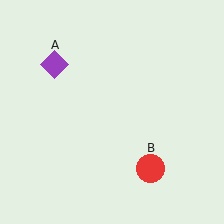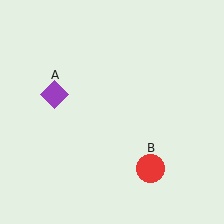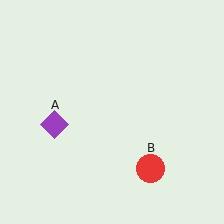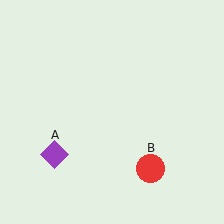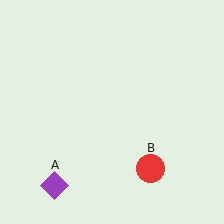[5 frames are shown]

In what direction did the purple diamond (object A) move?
The purple diamond (object A) moved down.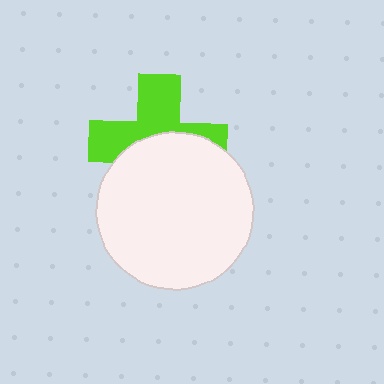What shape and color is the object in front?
The object in front is a white circle.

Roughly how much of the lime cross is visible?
About half of it is visible (roughly 50%).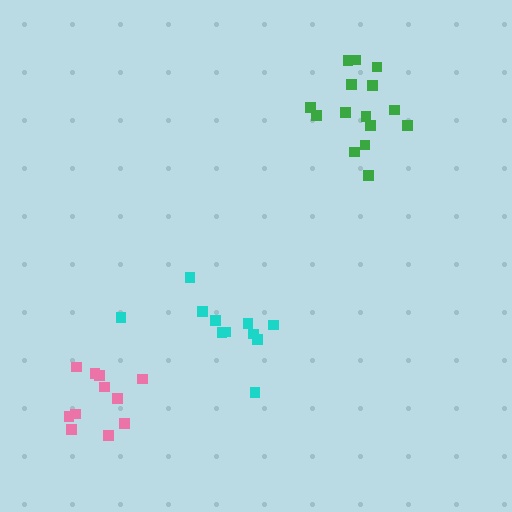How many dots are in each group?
Group 1: 15 dots, Group 2: 11 dots, Group 3: 11 dots (37 total).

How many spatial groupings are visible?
There are 3 spatial groupings.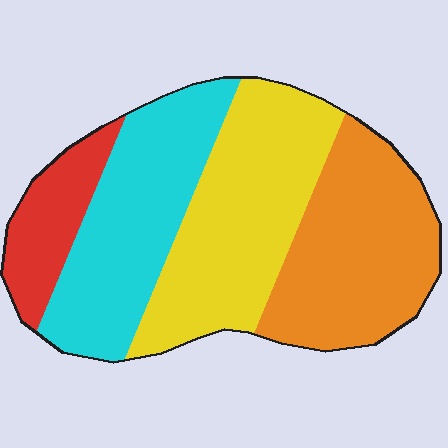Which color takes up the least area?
Red, at roughly 10%.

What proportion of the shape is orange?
Orange covers around 30% of the shape.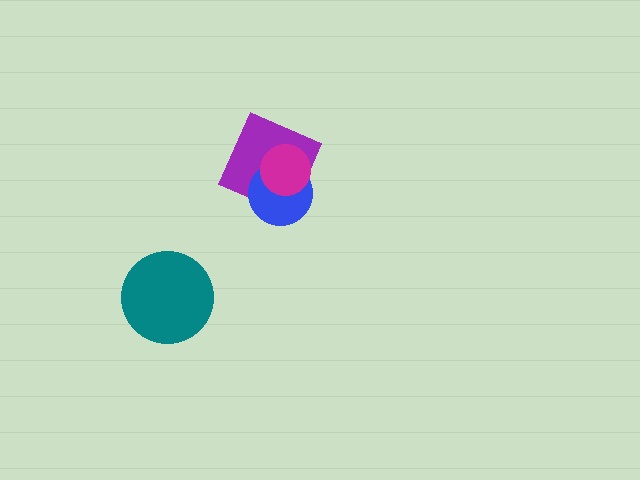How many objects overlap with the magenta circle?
2 objects overlap with the magenta circle.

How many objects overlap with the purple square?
2 objects overlap with the purple square.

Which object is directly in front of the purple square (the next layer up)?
The blue circle is directly in front of the purple square.